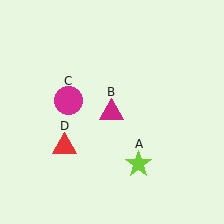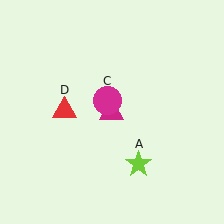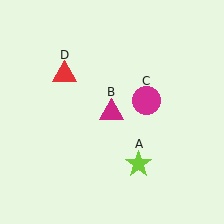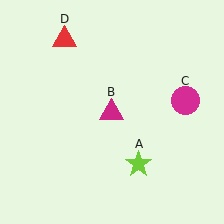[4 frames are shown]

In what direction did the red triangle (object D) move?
The red triangle (object D) moved up.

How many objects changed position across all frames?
2 objects changed position: magenta circle (object C), red triangle (object D).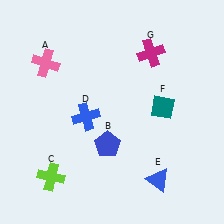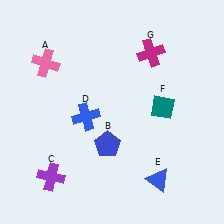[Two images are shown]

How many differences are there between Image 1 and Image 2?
There is 1 difference between the two images.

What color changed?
The cross (C) changed from lime in Image 1 to purple in Image 2.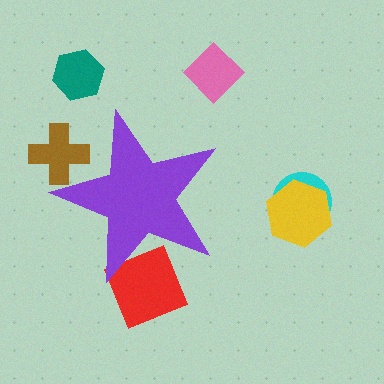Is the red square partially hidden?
Yes, the red square is partially hidden behind the purple star.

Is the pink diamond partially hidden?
No, the pink diamond is fully visible.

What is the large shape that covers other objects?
A purple star.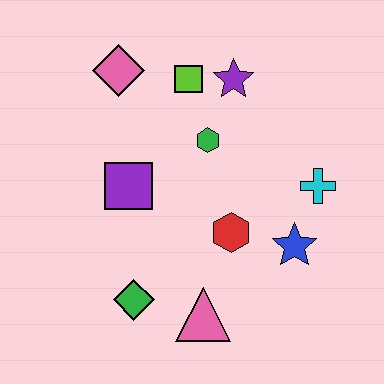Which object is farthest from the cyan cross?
The pink diamond is farthest from the cyan cross.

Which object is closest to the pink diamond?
The lime square is closest to the pink diamond.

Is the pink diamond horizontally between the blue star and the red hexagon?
No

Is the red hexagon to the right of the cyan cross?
No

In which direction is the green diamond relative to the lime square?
The green diamond is below the lime square.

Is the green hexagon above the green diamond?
Yes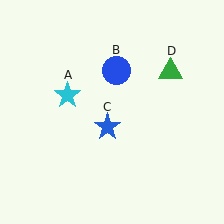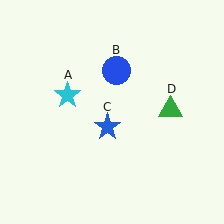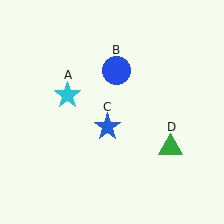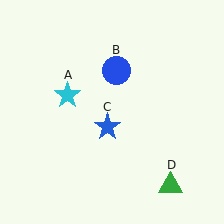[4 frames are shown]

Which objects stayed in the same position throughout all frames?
Cyan star (object A) and blue circle (object B) and blue star (object C) remained stationary.